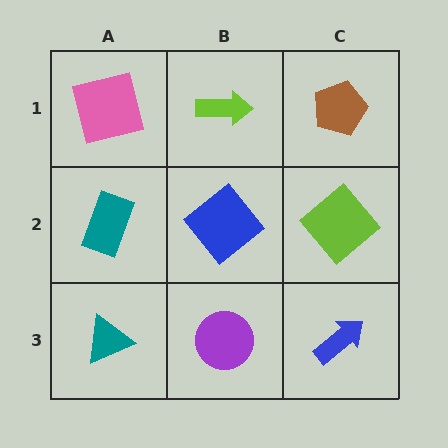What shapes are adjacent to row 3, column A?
A teal rectangle (row 2, column A), a purple circle (row 3, column B).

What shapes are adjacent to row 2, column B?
A lime arrow (row 1, column B), a purple circle (row 3, column B), a teal rectangle (row 2, column A), a lime diamond (row 2, column C).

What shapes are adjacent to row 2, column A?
A pink square (row 1, column A), a teal triangle (row 3, column A), a blue diamond (row 2, column B).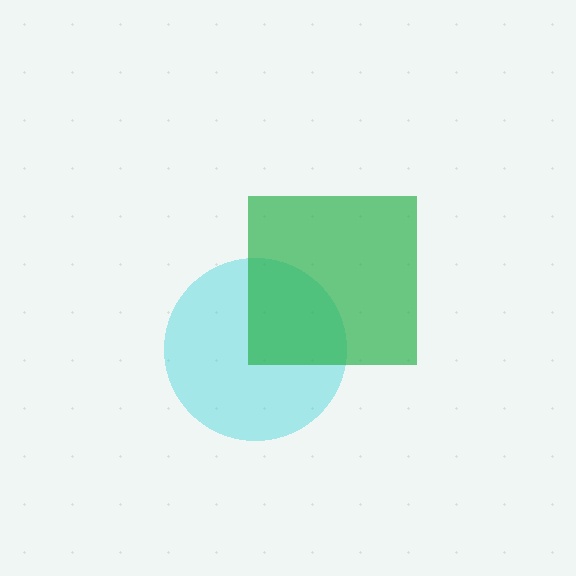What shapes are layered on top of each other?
The layered shapes are: a cyan circle, a green square.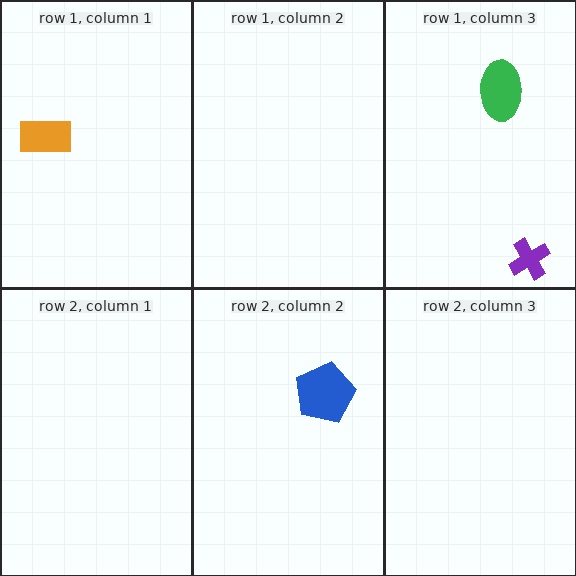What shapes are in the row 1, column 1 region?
The orange rectangle.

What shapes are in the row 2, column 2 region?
The blue pentagon.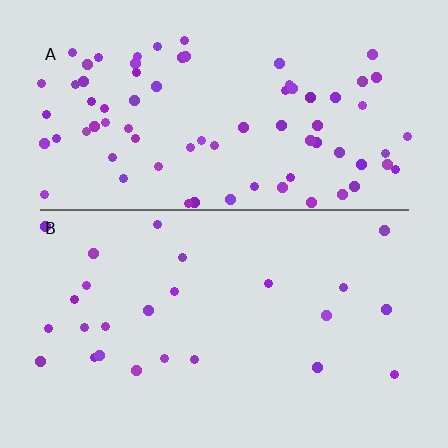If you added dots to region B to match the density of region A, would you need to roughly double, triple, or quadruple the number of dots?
Approximately triple.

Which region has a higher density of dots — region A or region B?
A (the top).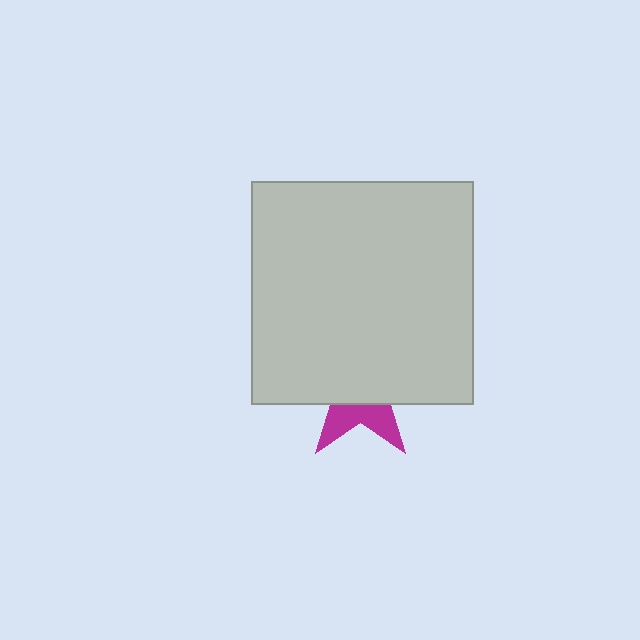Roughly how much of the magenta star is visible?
A small part of it is visible (roughly 32%).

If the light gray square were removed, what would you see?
You would see the complete magenta star.